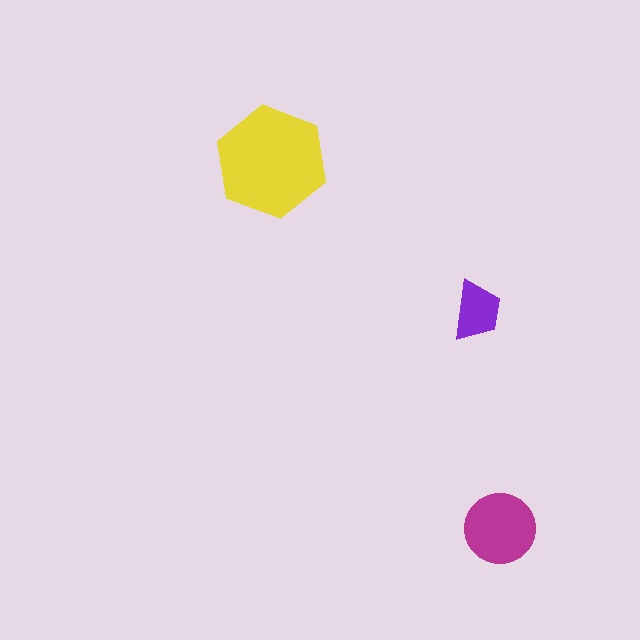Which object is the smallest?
The purple trapezoid.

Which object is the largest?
The yellow hexagon.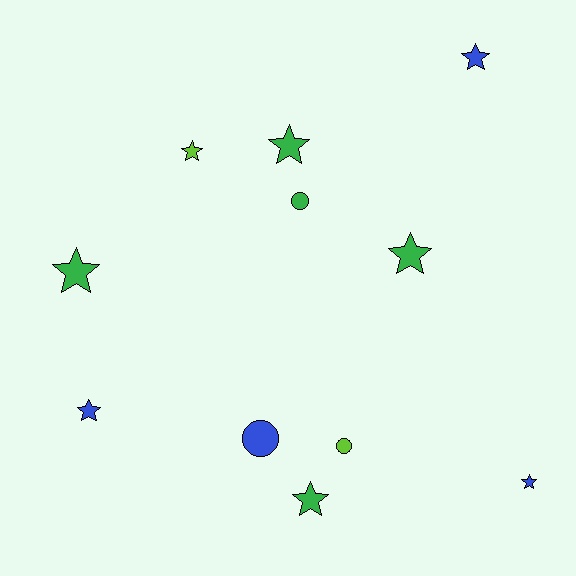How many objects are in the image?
There are 11 objects.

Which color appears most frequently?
Green, with 5 objects.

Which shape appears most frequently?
Star, with 8 objects.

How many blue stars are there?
There are 3 blue stars.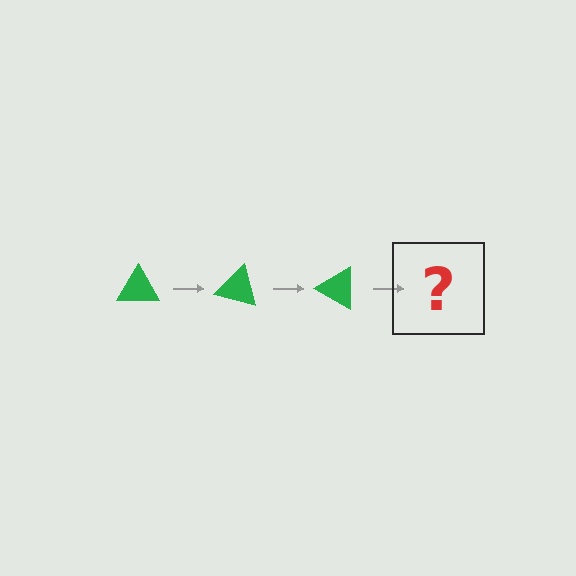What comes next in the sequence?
The next element should be a green triangle rotated 45 degrees.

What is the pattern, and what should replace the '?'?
The pattern is that the triangle rotates 15 degrees each step. The '?' should be a green triangle rotated 45 degrees.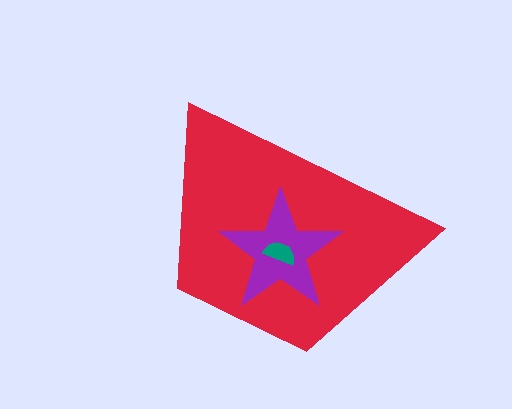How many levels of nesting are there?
3.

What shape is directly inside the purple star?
The teal semicircle.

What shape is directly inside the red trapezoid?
The purple star.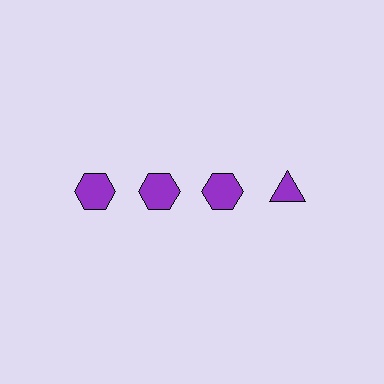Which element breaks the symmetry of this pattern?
The purple triangle in the top row, second from right column breaks the symmetry. All other shapes are purple hexagons.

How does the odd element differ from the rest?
It has a different shape: triangle instead of hexagon.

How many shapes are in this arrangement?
There are 4 shapes arranged in a grid pattern.